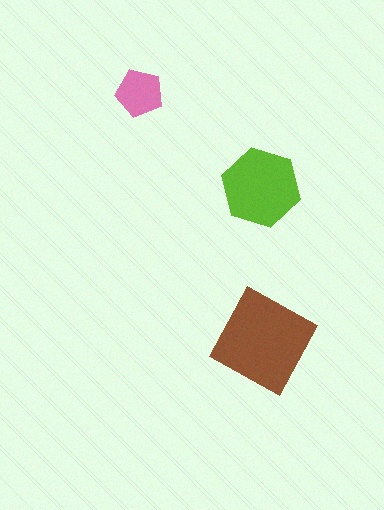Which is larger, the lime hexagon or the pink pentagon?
The lime hexagon.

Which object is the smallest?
The pink pentagon.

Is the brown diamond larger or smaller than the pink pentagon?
Larger.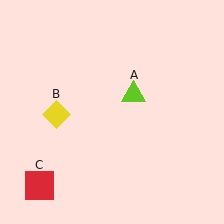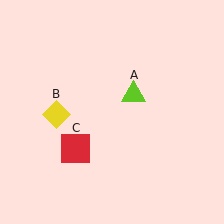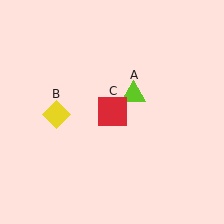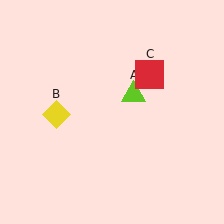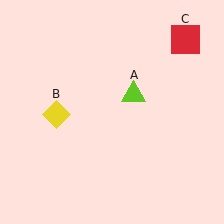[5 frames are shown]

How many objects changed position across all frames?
1 object changed position: red square (object C).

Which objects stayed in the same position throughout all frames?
Lime triangle (object A) and yellow diamond (object B) remained stationary.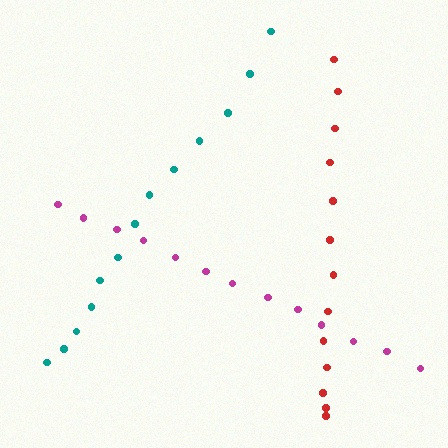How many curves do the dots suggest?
There are 3 distinct paths.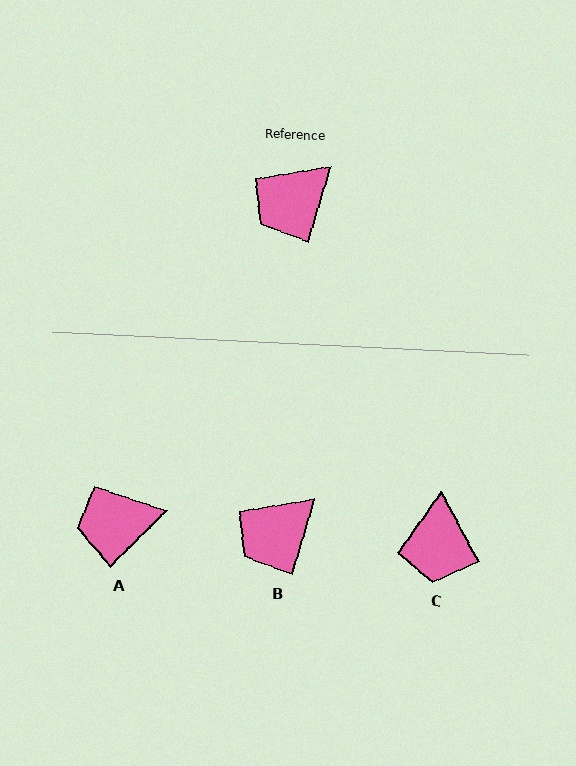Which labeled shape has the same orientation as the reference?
B.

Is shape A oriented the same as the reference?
No, it is off by about 28 degrees.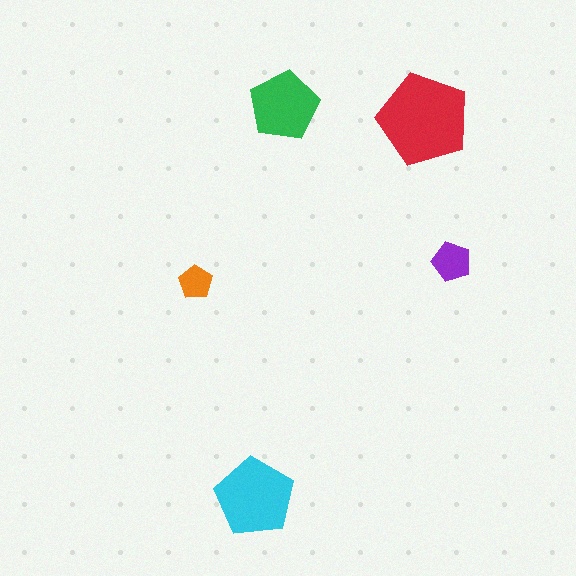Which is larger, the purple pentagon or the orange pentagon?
The purple one.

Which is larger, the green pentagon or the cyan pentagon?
The cyan one.